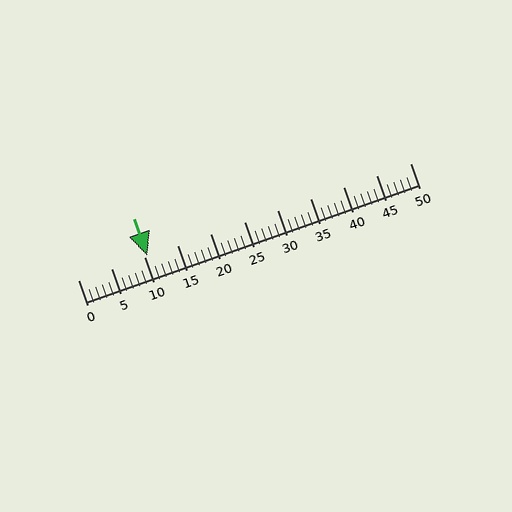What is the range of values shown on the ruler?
The ruler shows values from 0 to 50.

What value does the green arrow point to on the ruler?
The green arrow points to approximately 10.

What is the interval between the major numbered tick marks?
The major tick marks are spaced 5 units apart.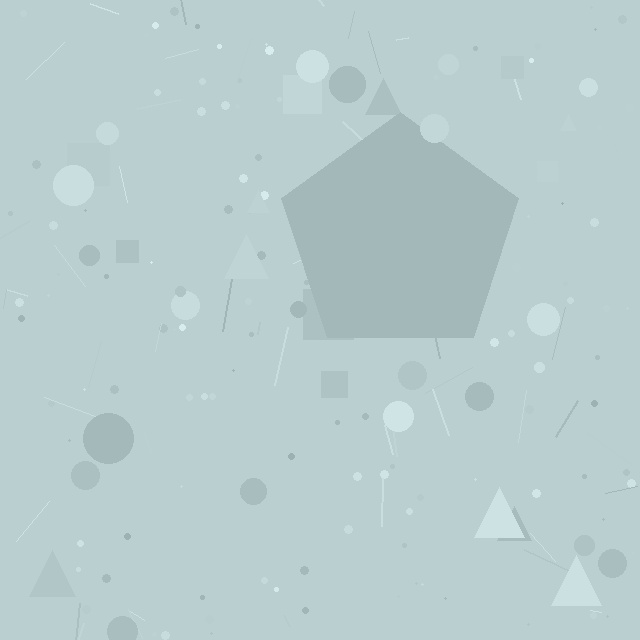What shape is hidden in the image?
A pentagon is hidden in the image.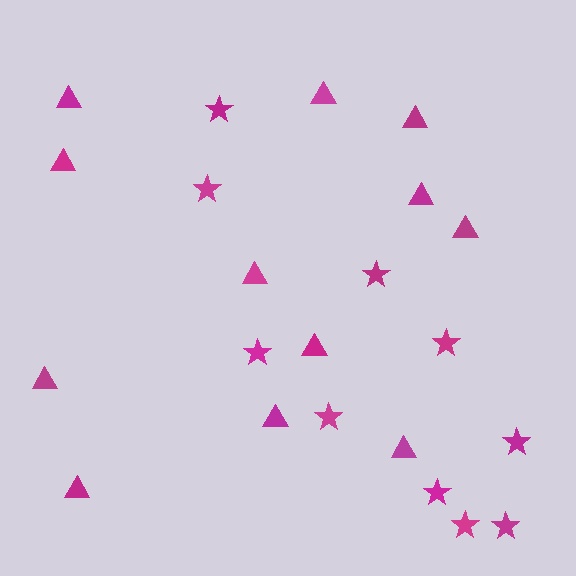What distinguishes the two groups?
There are 2 groups: one group of stars (10) and one group of triangles (12).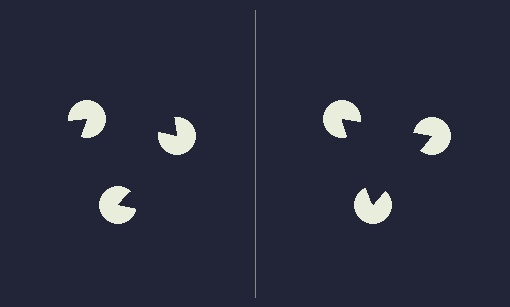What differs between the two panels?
The pac-man discs are positioned identically on both sides; only the wedge orientations differ. On the right they align to a triangle; on the left they are misaligned.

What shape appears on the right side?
An illusory triangle.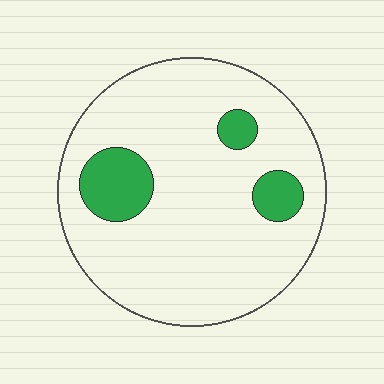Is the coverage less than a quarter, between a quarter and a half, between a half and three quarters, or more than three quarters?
Less than a quarter.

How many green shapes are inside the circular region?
3.